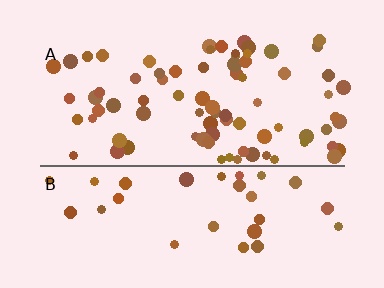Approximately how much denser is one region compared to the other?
Approximately 2.3× — region A over region B.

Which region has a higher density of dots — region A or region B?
A (the top).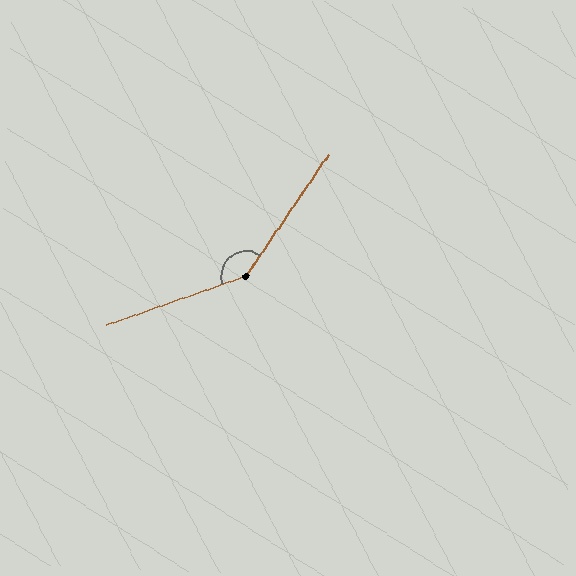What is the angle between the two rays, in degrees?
Approximately 144 degrees.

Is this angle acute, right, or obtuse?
It is obtuse.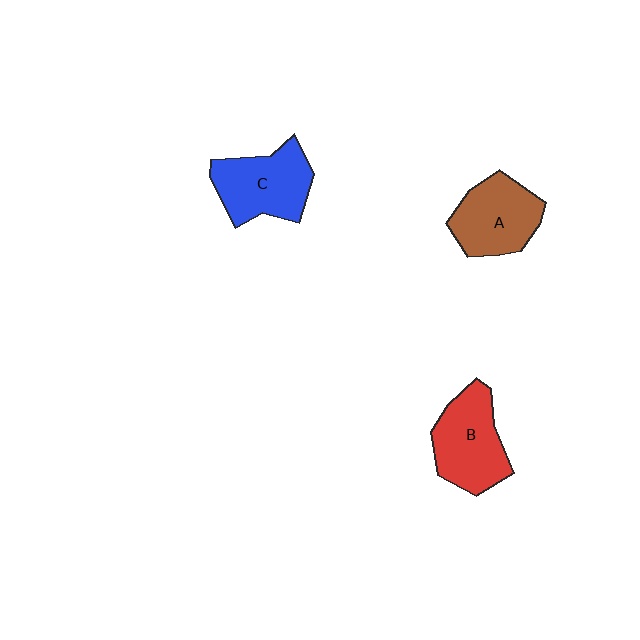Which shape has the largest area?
Shape B (red).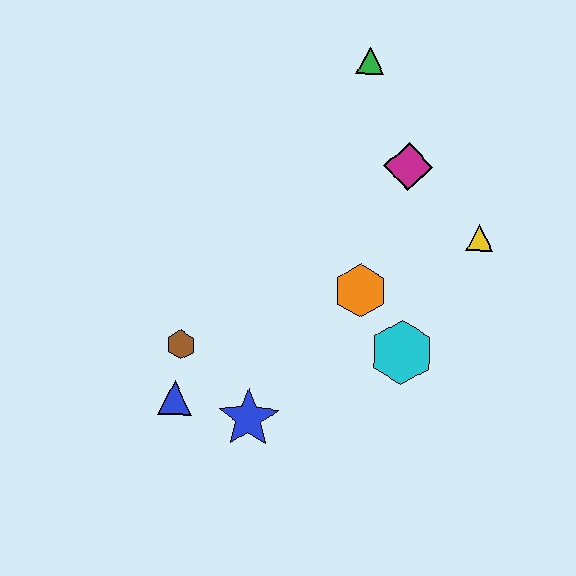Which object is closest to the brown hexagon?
The blue triangle is closest to the brown hexagon.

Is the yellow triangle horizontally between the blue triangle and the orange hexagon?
No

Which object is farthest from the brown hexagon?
The green triangle is farthest from the brown hexagon.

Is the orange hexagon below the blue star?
No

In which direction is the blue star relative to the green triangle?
The blue star is below the green triangle.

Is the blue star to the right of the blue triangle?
Yes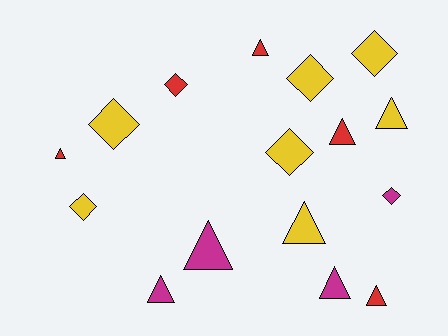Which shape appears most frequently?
Triangle, with 9 objects.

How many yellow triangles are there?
There are 2 yellow triangles.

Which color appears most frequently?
Yellow, with 7 objects.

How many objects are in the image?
There are 16 objects.